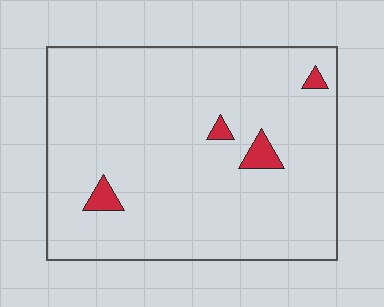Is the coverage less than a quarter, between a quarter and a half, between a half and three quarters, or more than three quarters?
Less than a quarter.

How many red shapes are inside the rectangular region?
4.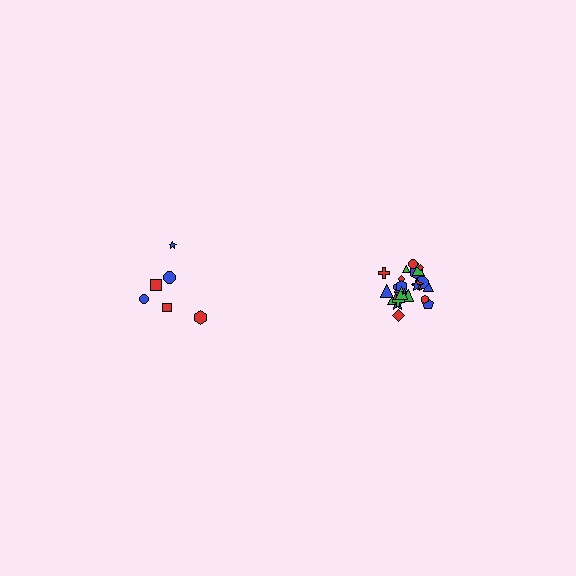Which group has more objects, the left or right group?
The right group.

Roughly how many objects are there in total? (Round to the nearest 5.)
Roughly 30 objects in total.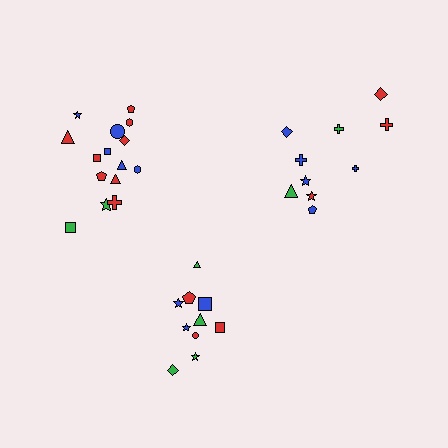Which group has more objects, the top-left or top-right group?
The top-left group.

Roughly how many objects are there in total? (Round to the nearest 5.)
Roughly 35 objects in total.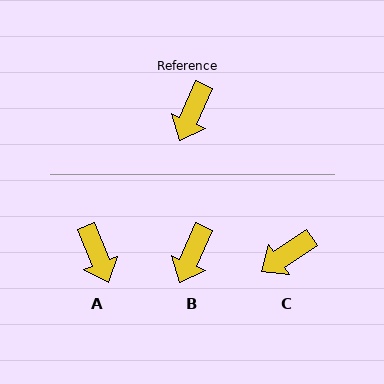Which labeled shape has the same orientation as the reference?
B.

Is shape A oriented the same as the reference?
No, it is off by about 45 degrees.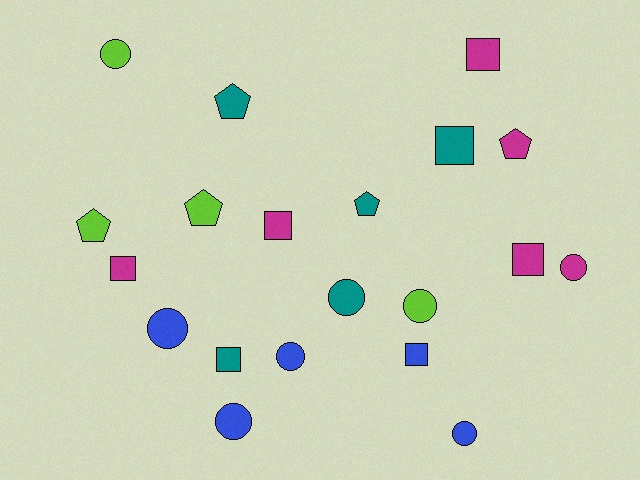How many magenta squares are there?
There are 4 magenta squares.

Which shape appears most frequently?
Circle, with 8 objects.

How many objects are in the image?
There are 20 objects.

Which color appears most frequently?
Magenta, with 6 objects.